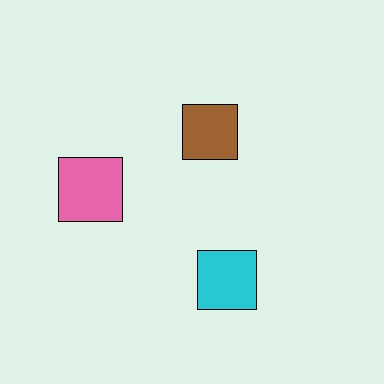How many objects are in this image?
There are 3 objects.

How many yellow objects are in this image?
There are no yellow objects.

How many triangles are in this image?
There are no triangles.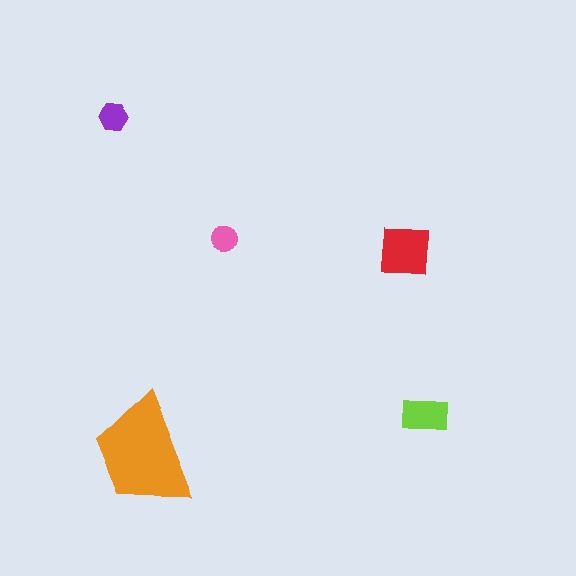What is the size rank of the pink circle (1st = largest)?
5th.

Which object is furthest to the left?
The purple hexagon is leftmost.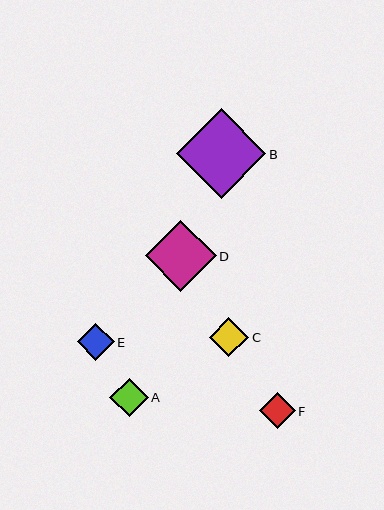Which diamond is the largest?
Diamond B is the largest with a size of approximately 89 pixels.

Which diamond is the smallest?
Diamond F is the smallest with a size of approximately 36 pixels.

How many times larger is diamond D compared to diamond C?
Diamond D is approximately 1.8 times the size of diamond C.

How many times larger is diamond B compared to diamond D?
Diamond B is approximately 1.3 times the size of diamond D.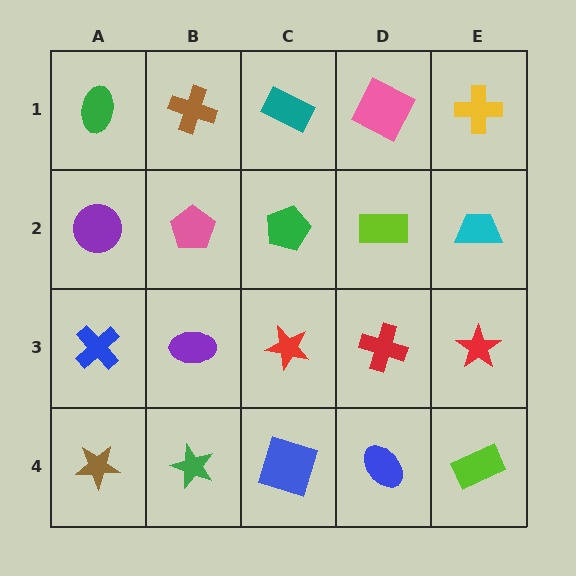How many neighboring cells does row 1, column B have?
3.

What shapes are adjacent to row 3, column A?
A purple circle (row 2, column A), a brown star (row 4, column A), a purple ellipse (row 3, column B).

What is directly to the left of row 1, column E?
A pink square.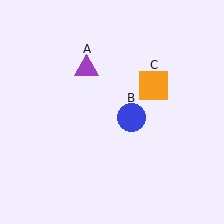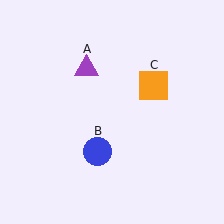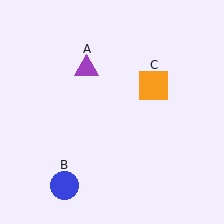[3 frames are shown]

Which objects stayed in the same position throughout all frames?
Purple triangle (object A) and orange square (object C) remained stationary.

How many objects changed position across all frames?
1 object changed position: blue circle (object B).